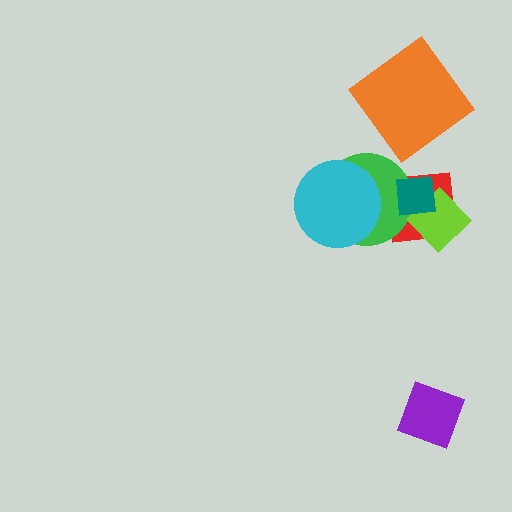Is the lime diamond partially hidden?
Yes, it is partially covered by another shape.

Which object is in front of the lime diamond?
The teal square is in front of the lime diamond.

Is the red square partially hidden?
Yes, it is partially covered by another shape.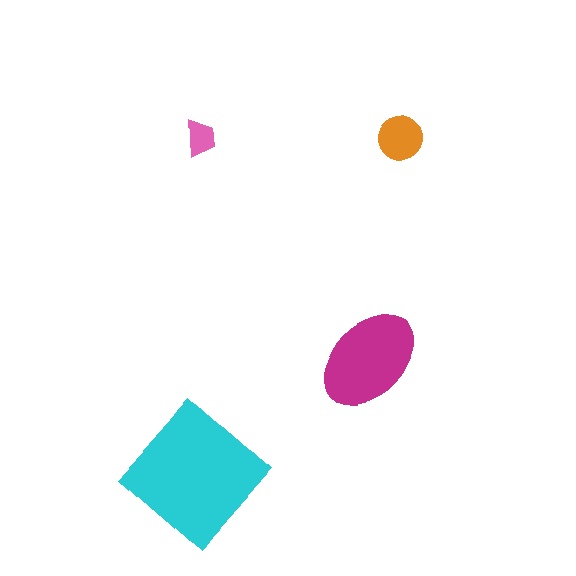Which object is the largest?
The cyan diamond.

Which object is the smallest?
The pink trapezoid.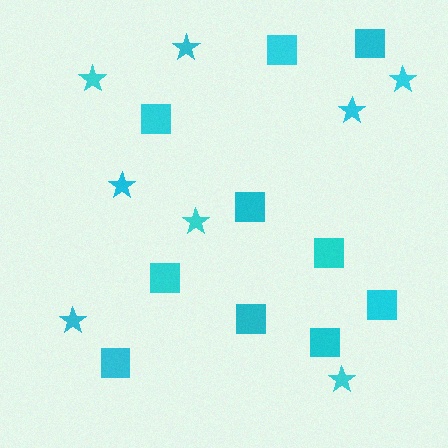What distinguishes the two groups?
There are 2 groups: one group of stars (8) and one group of squares (10).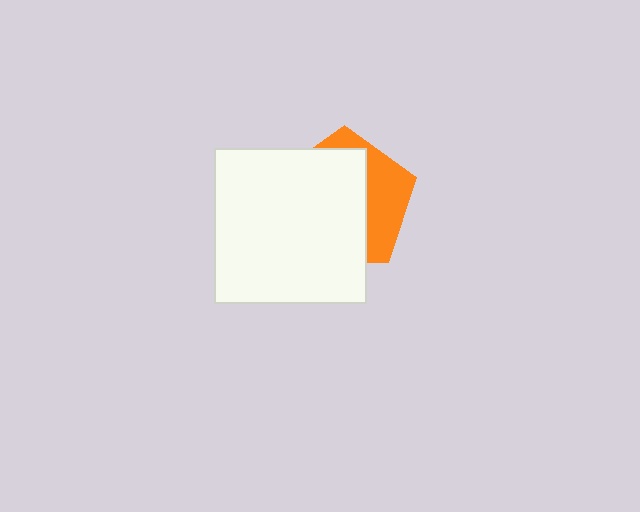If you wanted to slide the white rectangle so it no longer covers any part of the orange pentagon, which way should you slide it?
Slide it left — that is the most direct way to separate the two shapes.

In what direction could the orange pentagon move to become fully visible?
The orange pentagon could move right. That would shift it out from behind the white rectangle entirely.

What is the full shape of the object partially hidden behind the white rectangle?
The partially hidden object is an orange pentagon.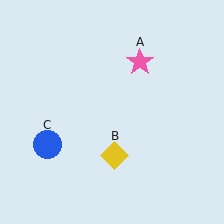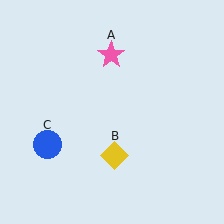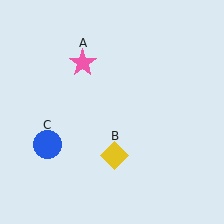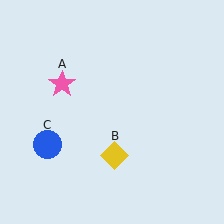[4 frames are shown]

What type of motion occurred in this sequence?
The pink star (object A) rotated counterclockwise around the center of the scene.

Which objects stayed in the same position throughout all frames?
Yellow diamond (object B) and blue circle (object C) remained stationary.